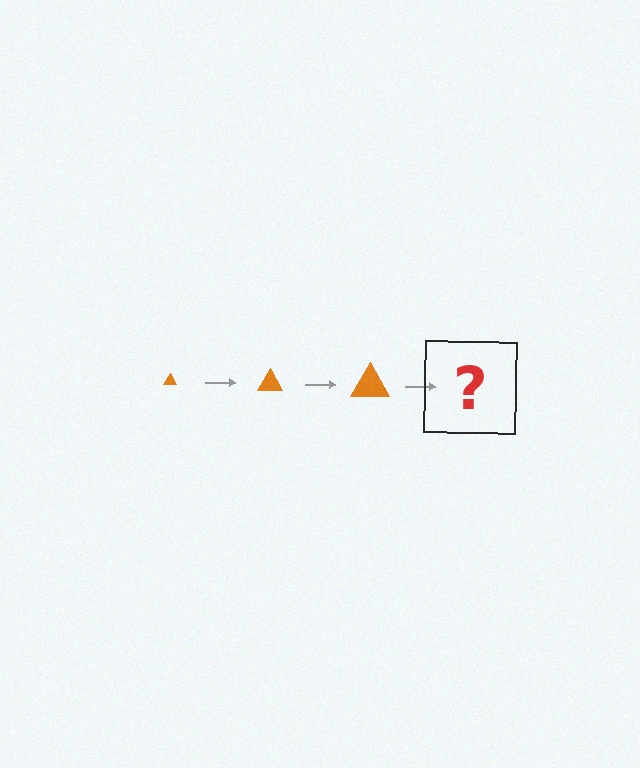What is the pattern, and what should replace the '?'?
The pattern is that the triangle gets progressively larger each step. The '?' should be an orange triangle, larger than the previous one.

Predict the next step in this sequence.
The next step is an orange triangle, larger than the previous one.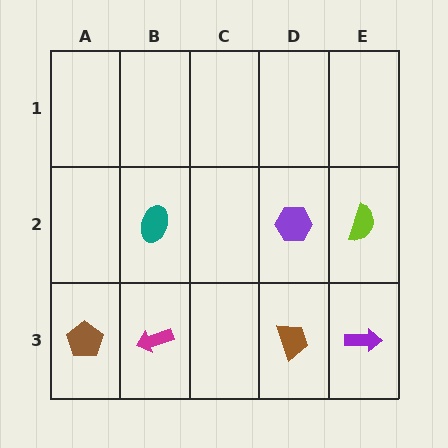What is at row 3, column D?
A brown trapezoid.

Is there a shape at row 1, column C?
No, that cell is empty.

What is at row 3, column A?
A brown pentagon.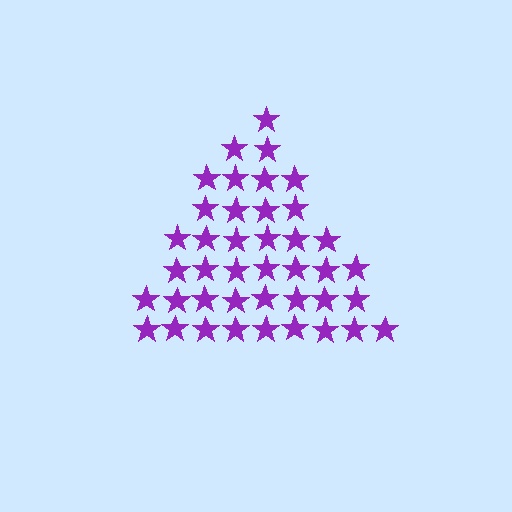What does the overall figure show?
The overall figure shows a triangle.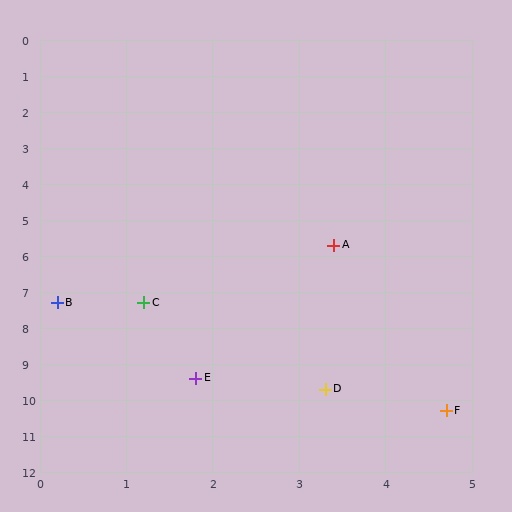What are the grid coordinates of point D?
Point D is at approximately (3.3, 9.7).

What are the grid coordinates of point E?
Point E is at approximately (1.8, 9.4).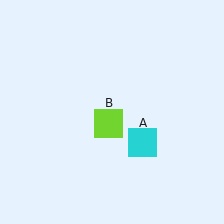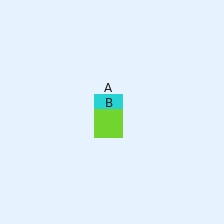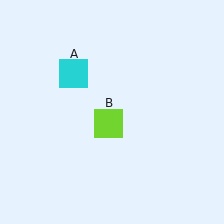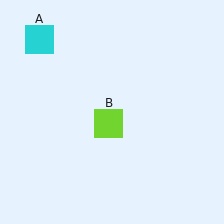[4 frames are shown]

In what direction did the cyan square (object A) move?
The cyan square (object A) moved up and to the left.